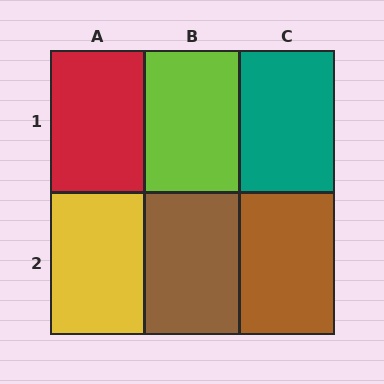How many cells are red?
1 cell is red.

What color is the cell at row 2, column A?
Yellow.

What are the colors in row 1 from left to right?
Red, lime, teal.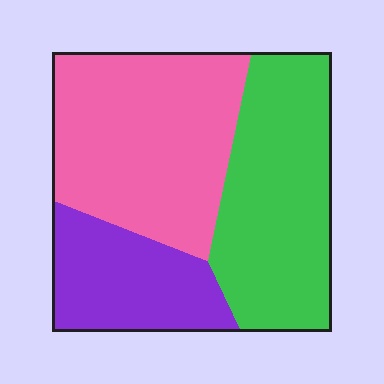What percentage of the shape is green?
Green takes up between a quarter and a half of the shape.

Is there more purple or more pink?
Pink.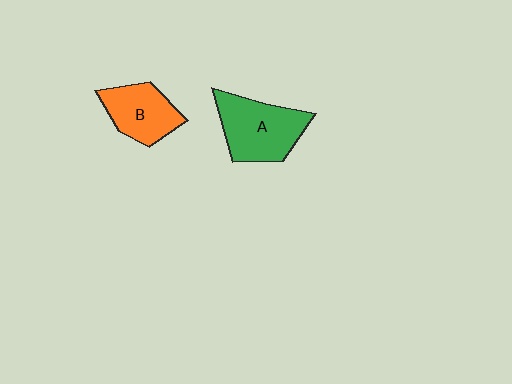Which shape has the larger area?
Shape A (green).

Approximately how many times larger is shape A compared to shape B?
Approximately 1.3 times.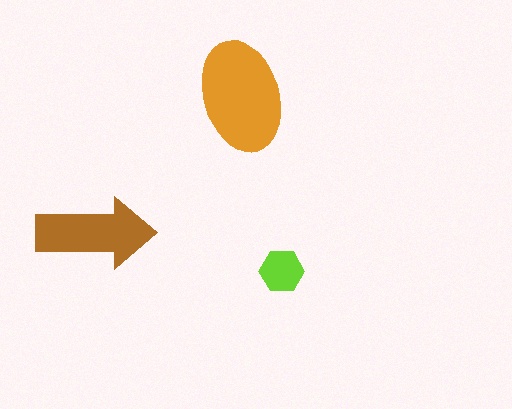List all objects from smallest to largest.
The lime hexagon, the brown arrow, the orange ellipse.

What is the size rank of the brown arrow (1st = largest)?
2nd.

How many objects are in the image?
There are 3 objects in the image.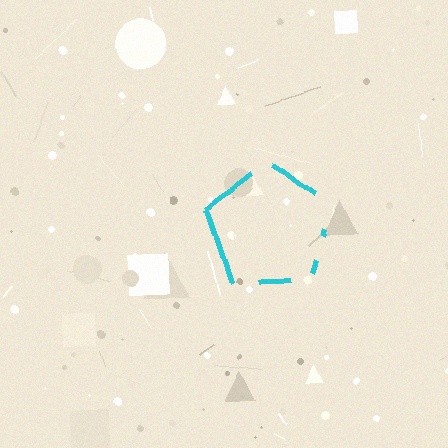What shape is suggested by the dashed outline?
The dashed outline suggests a pentagon.